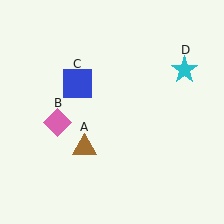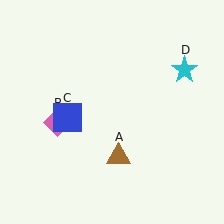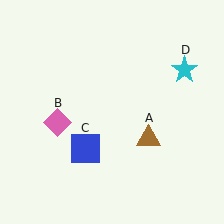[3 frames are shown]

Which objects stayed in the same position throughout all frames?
Pink diamond (object B) and cyan star (object D) remained stationary.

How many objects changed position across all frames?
2 objects changed position: brown triangle (object A), blue square (object C).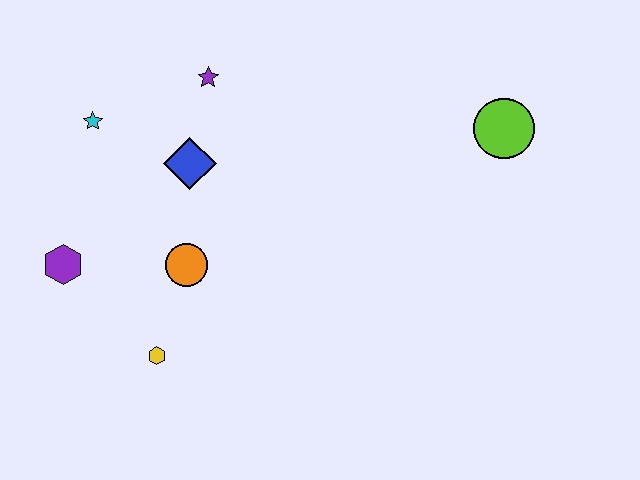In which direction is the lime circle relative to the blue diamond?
The lime circle is to the right of the blue diamond.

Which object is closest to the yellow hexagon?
The orange circle is closest to the yellow hexagon.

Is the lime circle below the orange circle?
No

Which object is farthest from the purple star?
The lime circle is farthest from the purple star.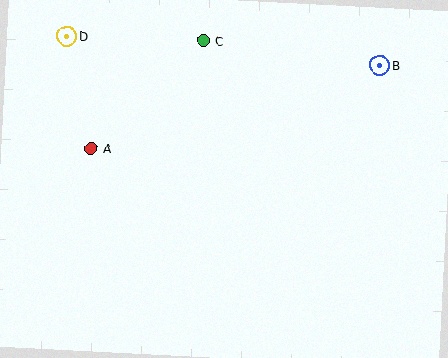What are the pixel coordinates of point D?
Point D is at (67, 36).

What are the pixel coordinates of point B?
Point B is at (380, 65).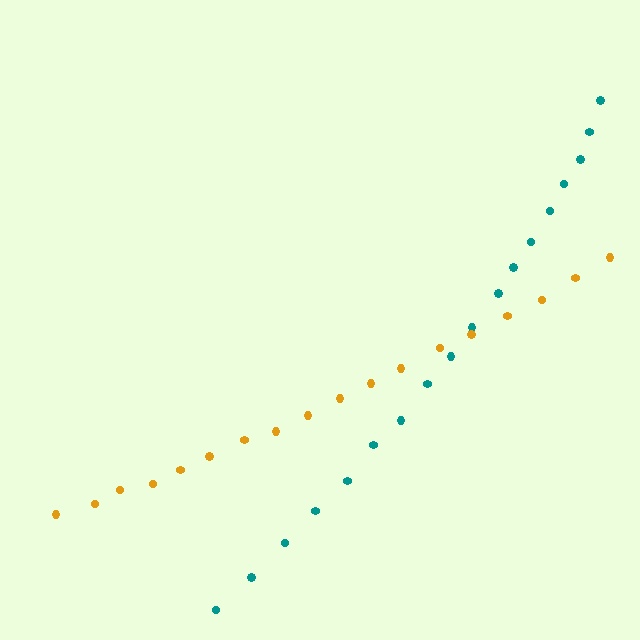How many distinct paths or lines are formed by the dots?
There are 2 distinct paths.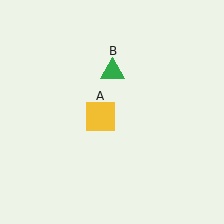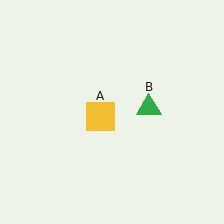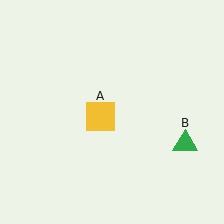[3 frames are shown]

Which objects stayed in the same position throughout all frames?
Yellow square (object A) remained stationary.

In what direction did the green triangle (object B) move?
The green triangle (object B) moved down and to the right.